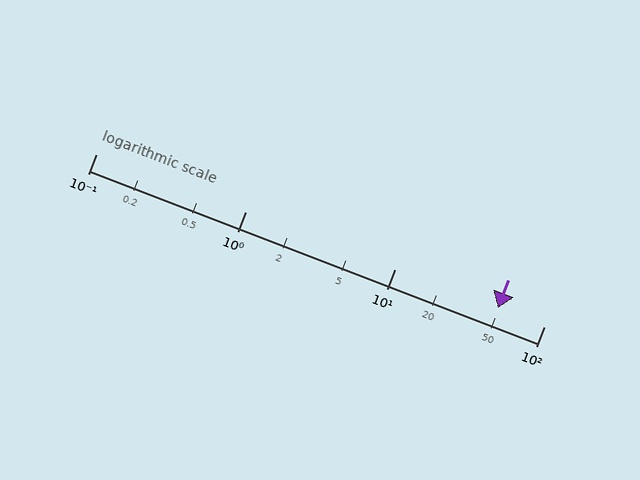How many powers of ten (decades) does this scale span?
The scale spans 3 decades, from 0.1 to 100.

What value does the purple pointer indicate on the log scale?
The pointer indicates approximately 49.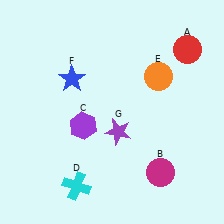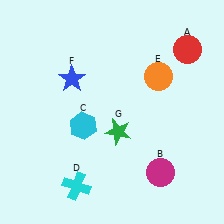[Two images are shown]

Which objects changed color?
C changed from purple to cyan. G changed from purple to green.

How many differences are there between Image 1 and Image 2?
There are 2 differences between the two images.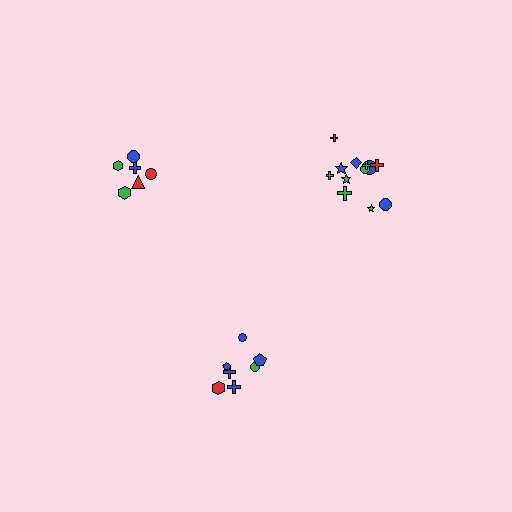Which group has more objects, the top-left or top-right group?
The top-right group.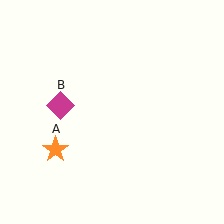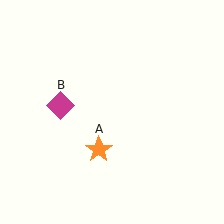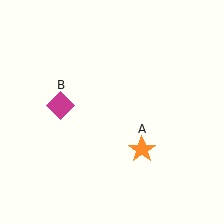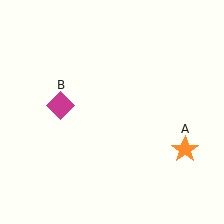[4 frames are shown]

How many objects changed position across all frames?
1 object changed position: orange star (object A).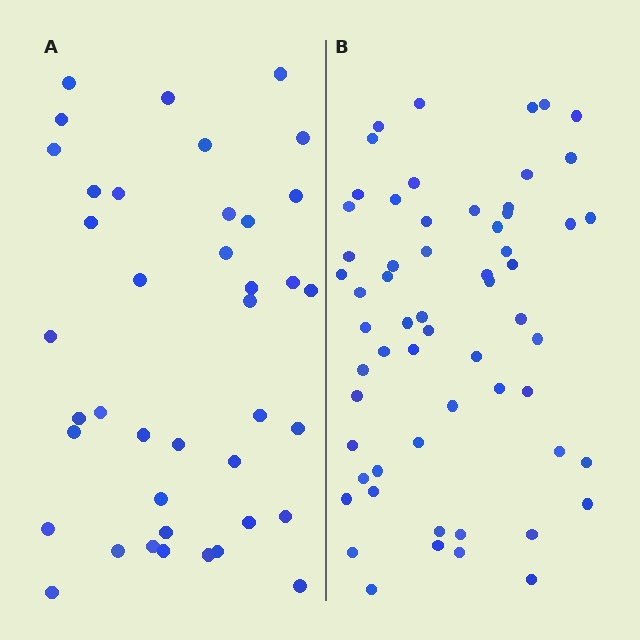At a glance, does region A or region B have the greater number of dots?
Region B (the right region) has more dots.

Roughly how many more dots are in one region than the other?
Region B has approximately 20 more dots than region A.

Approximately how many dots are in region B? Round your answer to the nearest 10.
About 60 dots.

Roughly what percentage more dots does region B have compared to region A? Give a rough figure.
About 50% more.